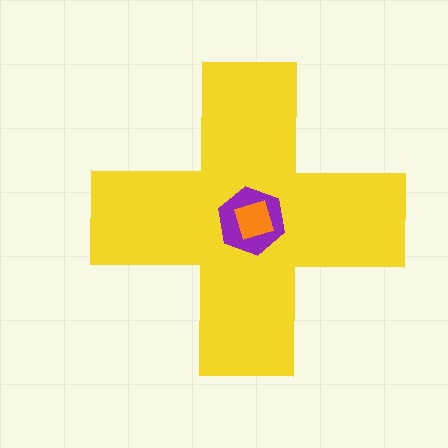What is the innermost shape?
The orange square.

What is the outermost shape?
The yellow cross.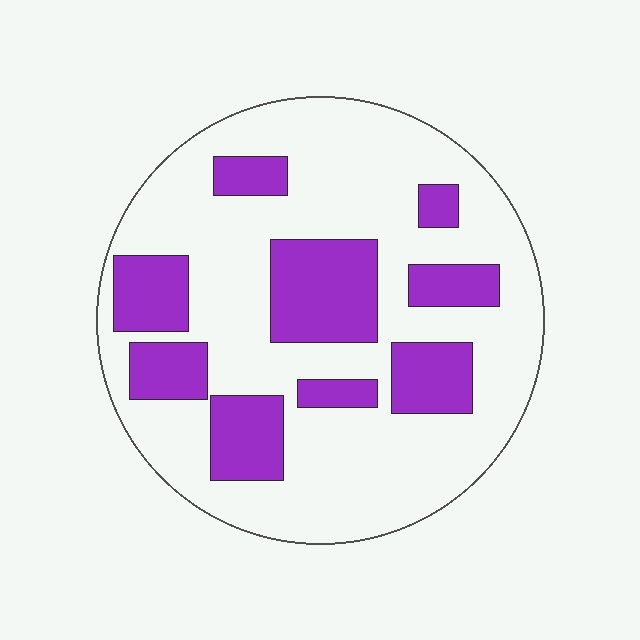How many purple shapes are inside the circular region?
9.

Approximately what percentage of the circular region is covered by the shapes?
Approximately 30%.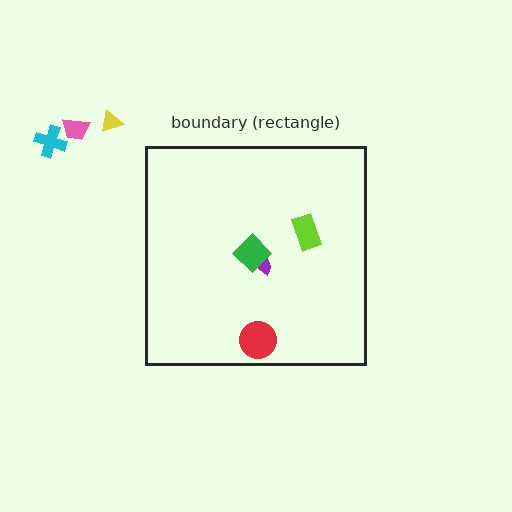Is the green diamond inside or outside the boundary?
Inside.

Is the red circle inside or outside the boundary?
Inside.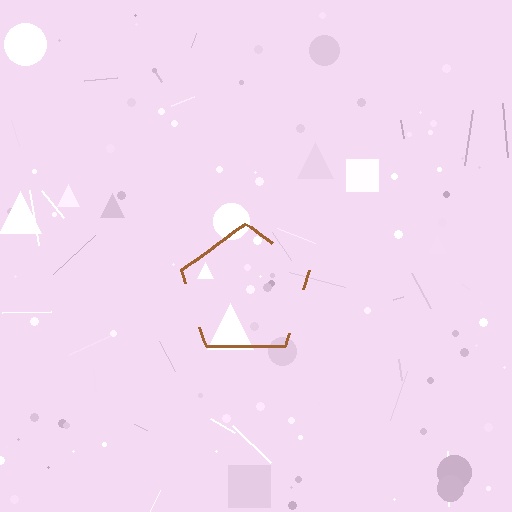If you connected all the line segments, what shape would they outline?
They would outline a pentagon.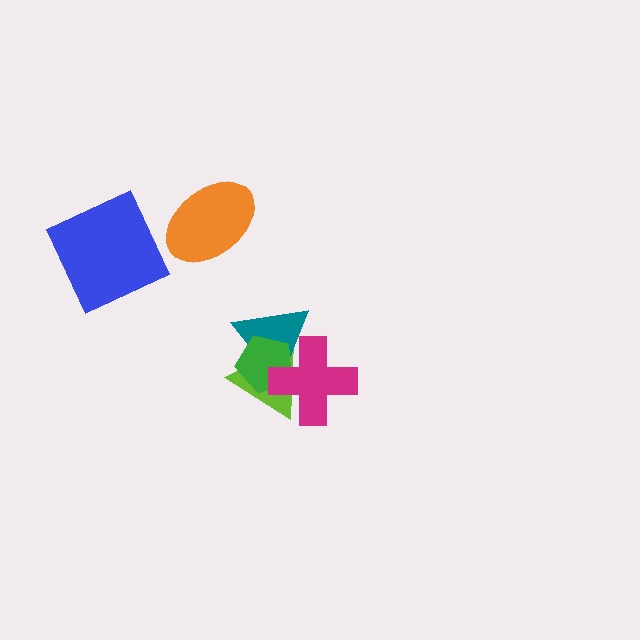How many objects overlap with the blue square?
0 objects overlap with the blue square.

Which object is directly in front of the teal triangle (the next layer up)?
The green pentagon is directly in front of the teal triangle.